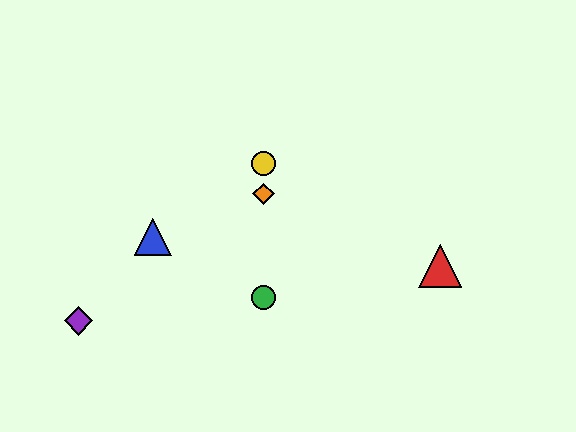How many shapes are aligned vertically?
3 shapes (the green circle, the yellow circle, the orange diamond) are aligned vertically.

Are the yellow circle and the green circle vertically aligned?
Yes, both are at x≈264.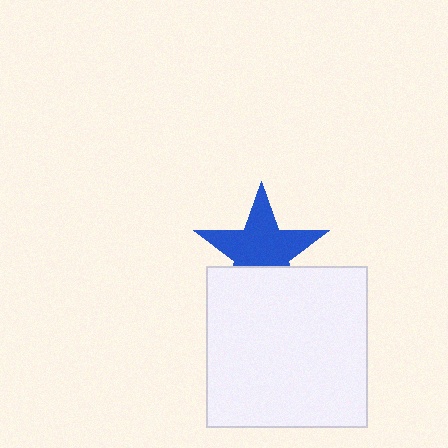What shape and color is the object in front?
The object in front is a white square.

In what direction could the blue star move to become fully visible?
The blue star could move up. That would shift it out from behind the white square entirely.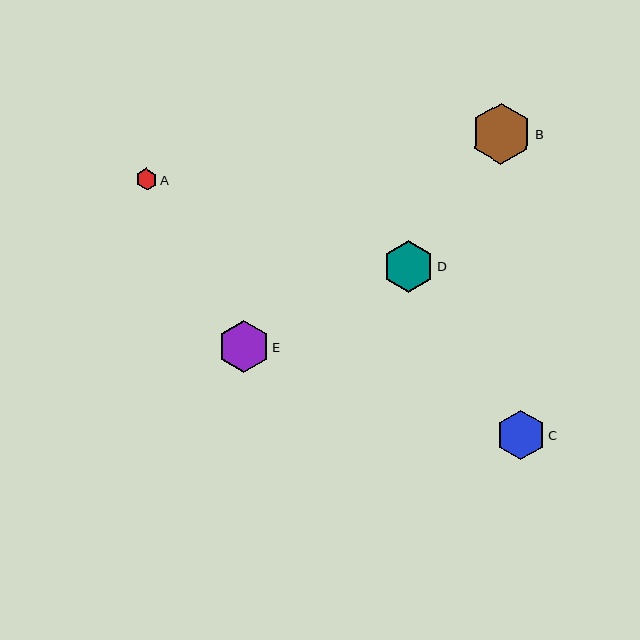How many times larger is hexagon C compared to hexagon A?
Hexagon C is approximately 2.3 times the size of hexagon A.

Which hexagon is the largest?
Hexagon B is the largest with a size of approximately 61 pixels.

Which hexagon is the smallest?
Hexagon A is the smallest with a size of approximately 22 pixels.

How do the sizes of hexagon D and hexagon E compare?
Hexagon D and hexagon E are approximately the same size.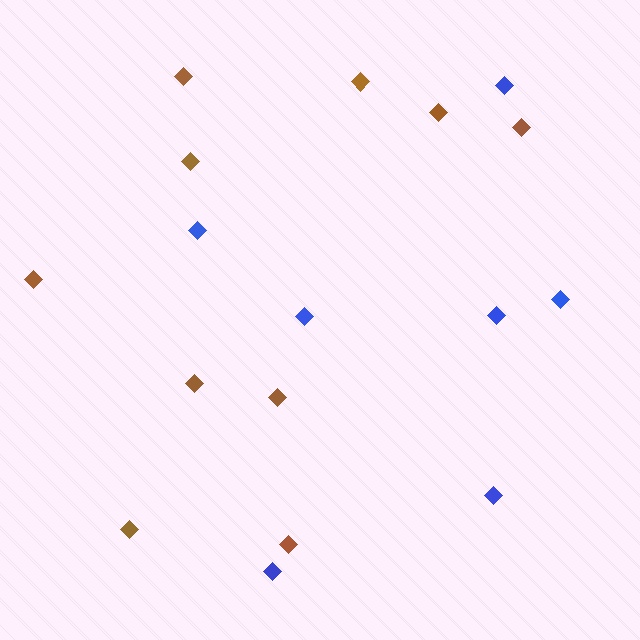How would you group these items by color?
There are 2 groups: one group of brown diamonds (10) and one group of blue diamonds (7).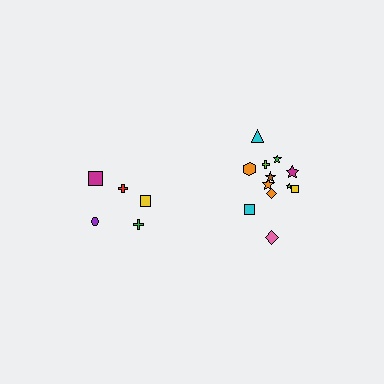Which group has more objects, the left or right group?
The right group.